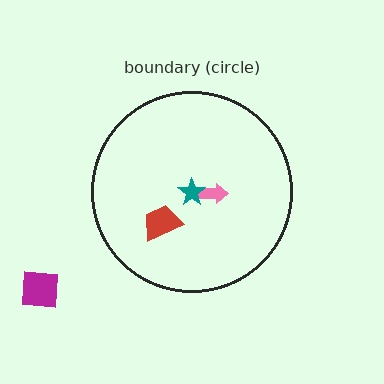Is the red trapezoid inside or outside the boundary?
Inside.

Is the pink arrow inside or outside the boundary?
Inside.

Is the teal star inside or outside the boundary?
Inside.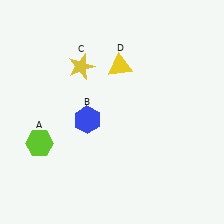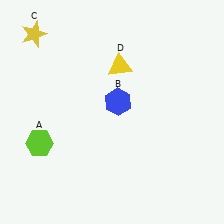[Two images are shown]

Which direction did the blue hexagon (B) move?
The blue hexagon (B) moved right.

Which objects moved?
The objects that moved are: the blue hexagon (B), the yellow star (C).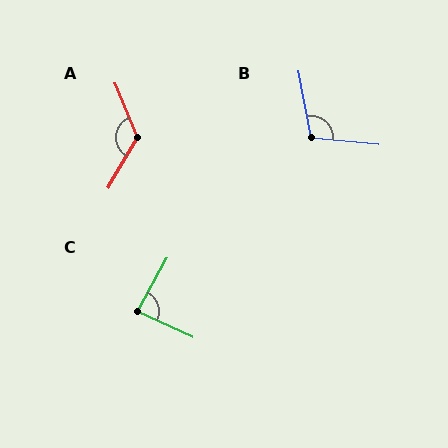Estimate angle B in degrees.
Approximately 107 degrees.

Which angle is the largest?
A, at approximately 127 degrees.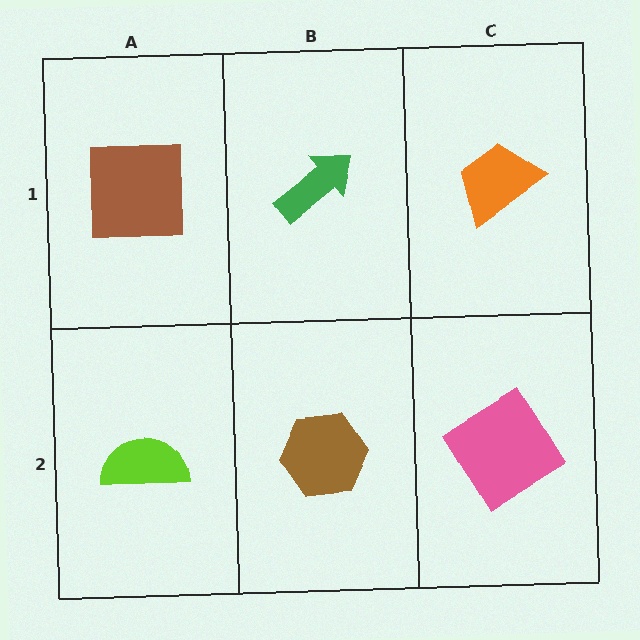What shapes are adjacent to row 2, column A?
A brown square (row 1, column A), a brown hexagon (row 2, column B).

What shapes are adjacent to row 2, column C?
An orange trapezoid (row 1, column C), a brown hexagon (row 2, column B).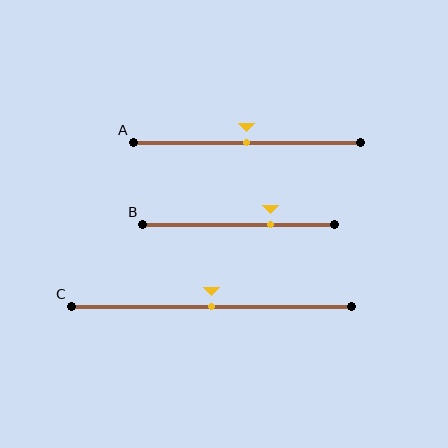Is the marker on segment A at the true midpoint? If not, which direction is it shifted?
Yes, the marker on segment A is at the true midpoint.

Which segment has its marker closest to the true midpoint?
Segment A has its marker closest to the true midpoint.